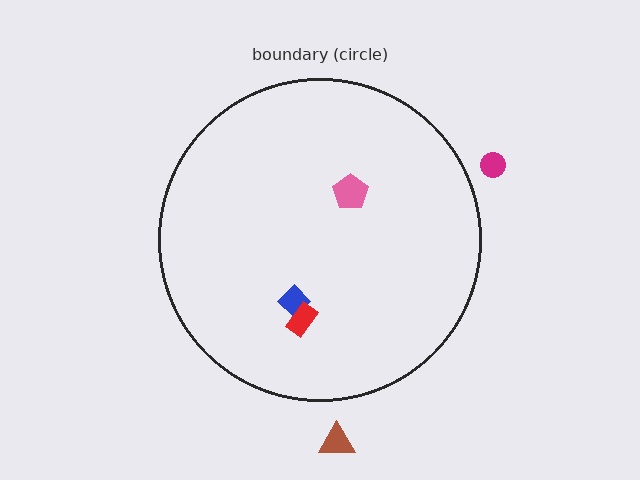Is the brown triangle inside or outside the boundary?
Outside.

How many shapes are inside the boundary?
3 inside, 2 outside.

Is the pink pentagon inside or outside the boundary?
Inside.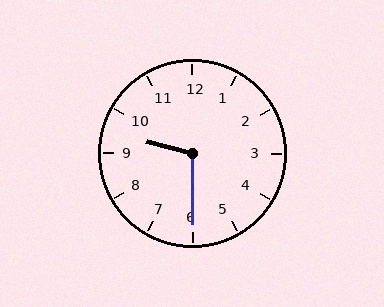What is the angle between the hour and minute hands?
Approximately 105 degrees.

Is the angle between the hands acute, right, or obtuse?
It is obtuse.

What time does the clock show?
9:30.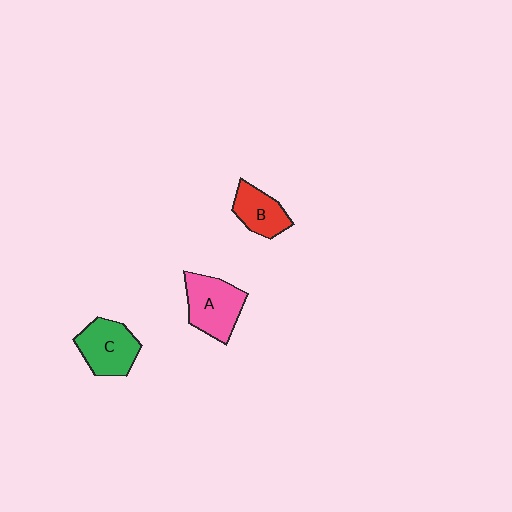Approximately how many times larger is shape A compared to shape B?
Approximately 1.4 times.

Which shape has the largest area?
Shape A (pink).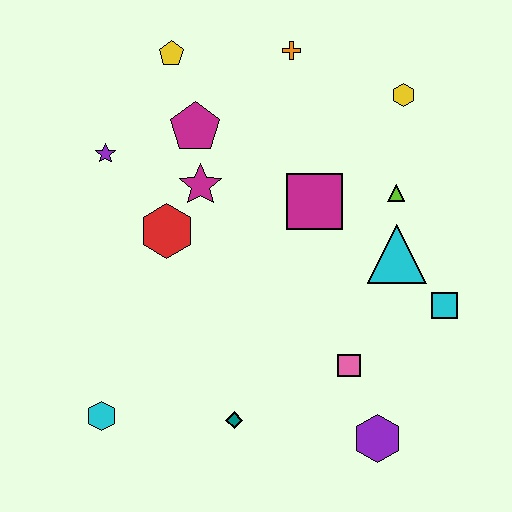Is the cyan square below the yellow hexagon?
Yes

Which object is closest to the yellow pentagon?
The magenta pentagon is closest to the yellow pentagon.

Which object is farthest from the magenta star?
The purple hexagon is farthest from the magenta star.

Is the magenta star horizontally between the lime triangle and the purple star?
Yes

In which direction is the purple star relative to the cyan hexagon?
The purple star is above the cyan hexagon.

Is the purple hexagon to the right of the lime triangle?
No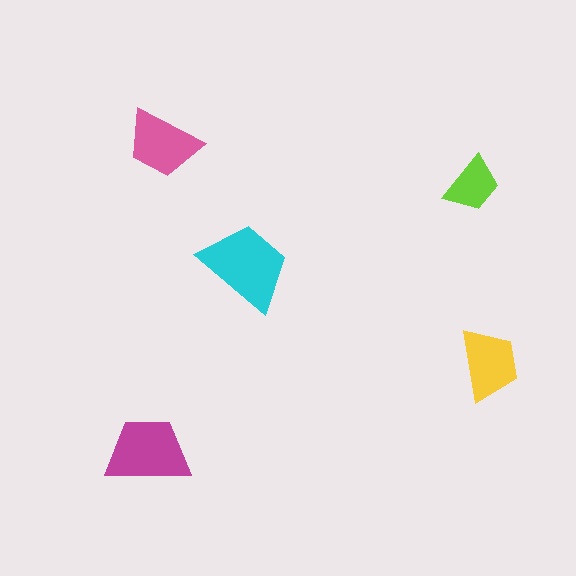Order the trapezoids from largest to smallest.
the cyan one, the magenta one, the pink one, the yellow one, the lime one.